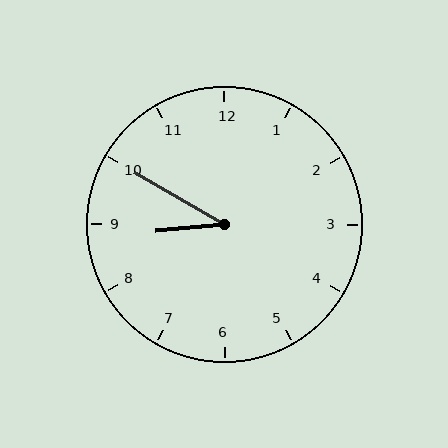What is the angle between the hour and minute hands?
Approximately 35 degrees.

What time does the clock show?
8:50.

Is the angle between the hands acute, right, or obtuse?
It is acute.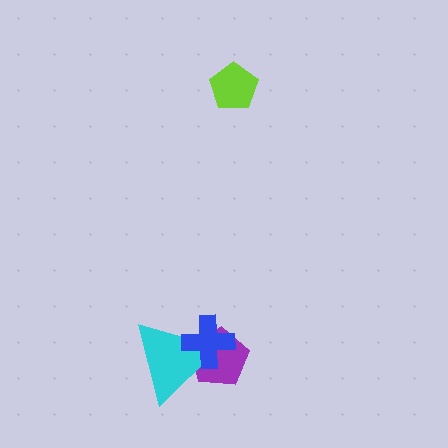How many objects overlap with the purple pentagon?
2 objects overlap with the purple pentagon.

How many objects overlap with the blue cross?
2 objects overlap with the blue cross.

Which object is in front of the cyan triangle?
The blue cross is in front of the cyan triangle.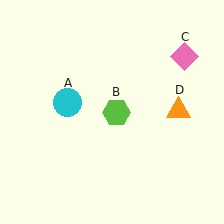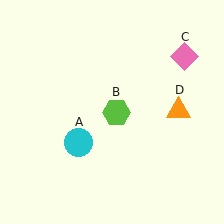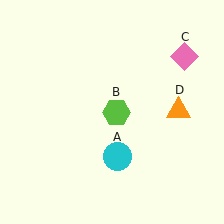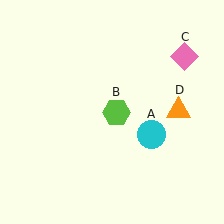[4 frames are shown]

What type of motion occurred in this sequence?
The cyan circle (object A) rotated counterclockwise around the center of the scene.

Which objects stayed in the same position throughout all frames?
Lime hexagon (object B) and pink diamond (object C) and orange triangle (object D) remained stationary.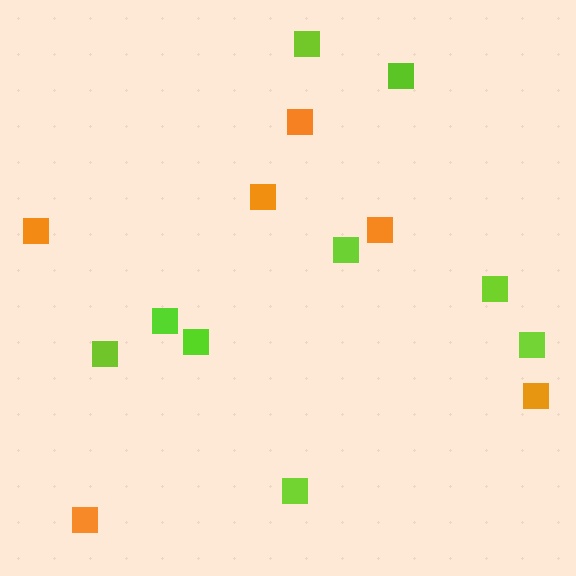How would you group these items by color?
There are 2 groups: one group of orange squares (6) and one group of lime squares (9).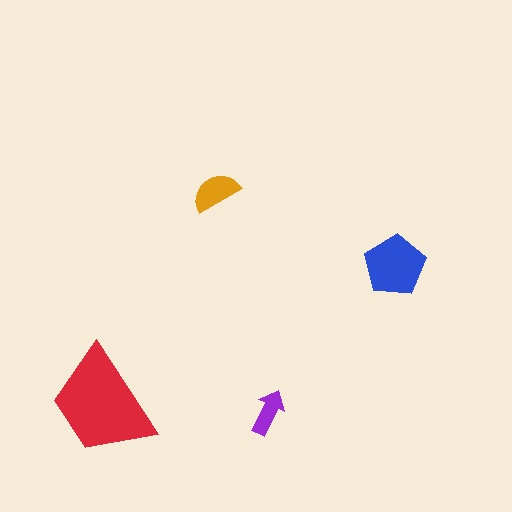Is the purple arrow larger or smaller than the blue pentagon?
Smaller.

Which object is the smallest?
The purple arrow.